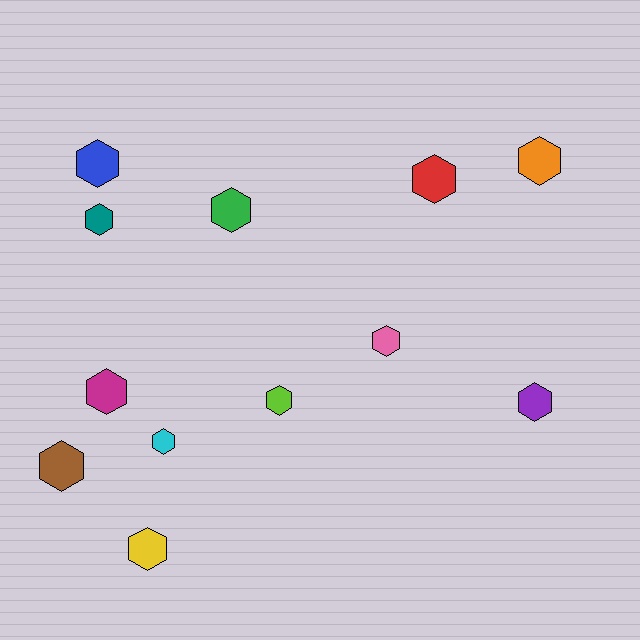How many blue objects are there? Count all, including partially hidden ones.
There is 1 blue object.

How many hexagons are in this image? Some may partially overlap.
There are 12 hexagons.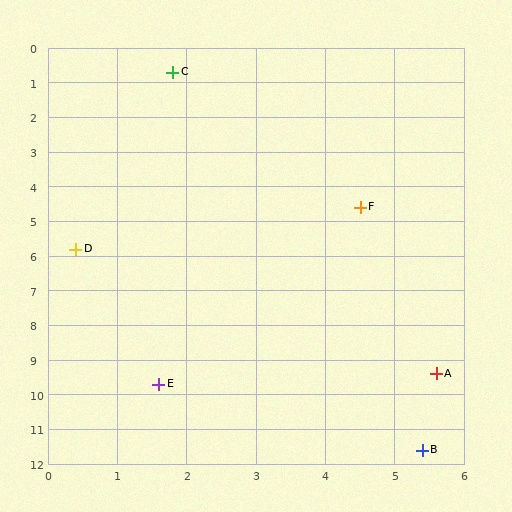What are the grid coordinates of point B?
Point B is at approximately (5.4, 11.6).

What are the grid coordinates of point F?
Point F is at approximately (4.5, 4.6).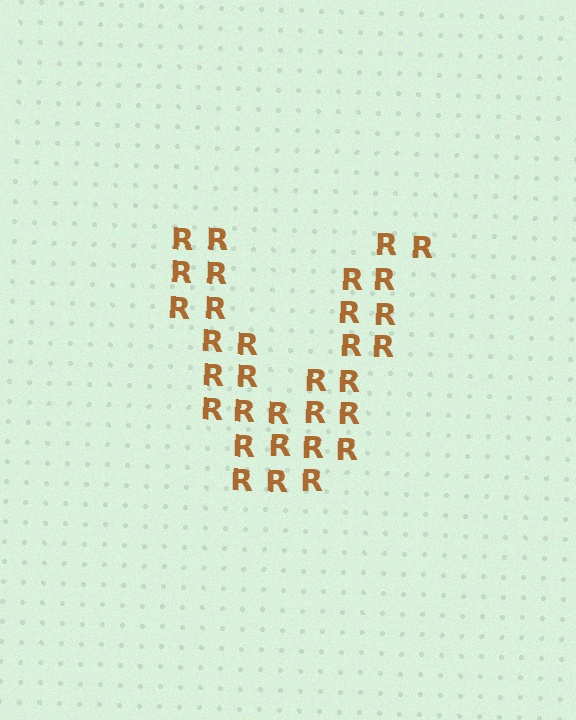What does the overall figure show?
The overall figure shows the letter V.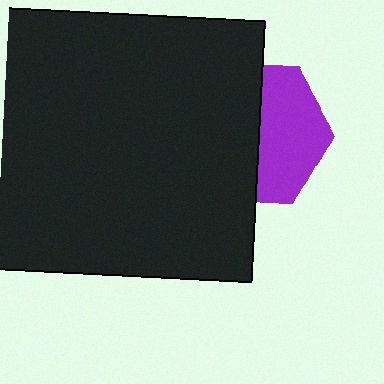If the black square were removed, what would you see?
You would see the complete purple hexagon.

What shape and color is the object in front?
The object in front is a black square.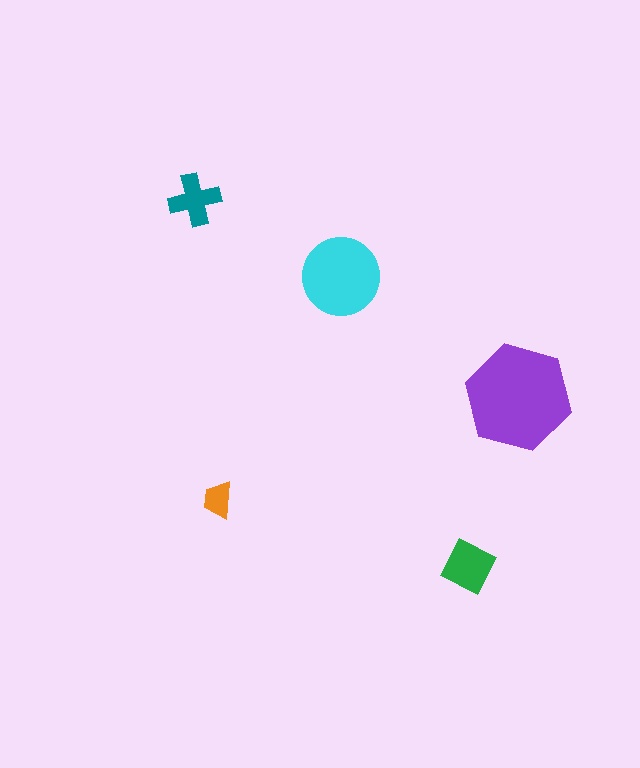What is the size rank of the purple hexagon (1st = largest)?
1st.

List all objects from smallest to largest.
The orange trapezoid, the teal cross, the green square, the cyan circle, the purple hexagon.